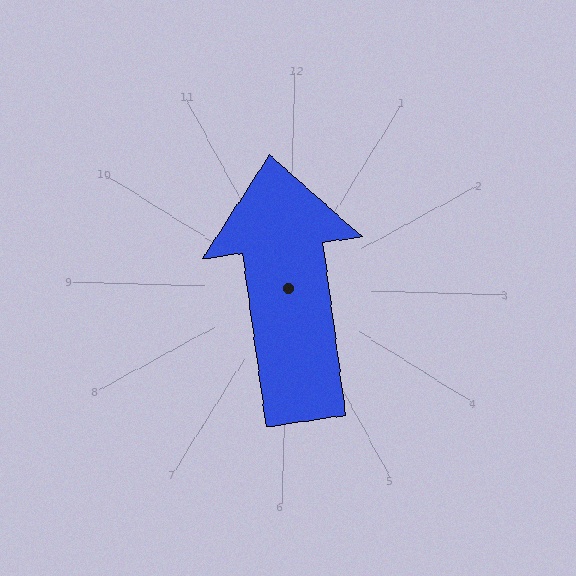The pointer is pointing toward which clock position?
Roughly 12 o'clock.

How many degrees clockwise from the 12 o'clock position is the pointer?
Approximately 351 degrees.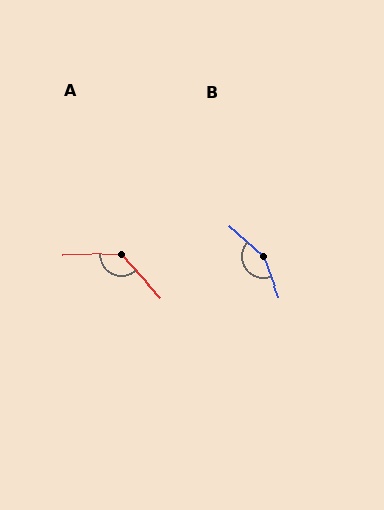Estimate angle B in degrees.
Approximately 153 degrees.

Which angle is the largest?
B, at approximately 153 degrees.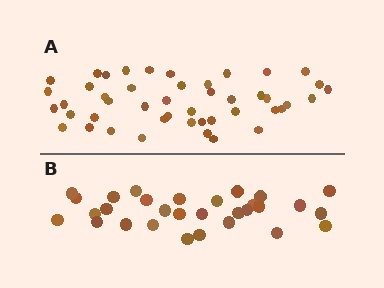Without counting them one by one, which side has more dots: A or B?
Region A (the top region) has more dots.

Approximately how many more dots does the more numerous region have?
Region A has approximately 15 more dots than region B.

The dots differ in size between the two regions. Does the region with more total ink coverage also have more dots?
No. Region B has more total ink coverage because its dots are larger, but region A actually contains more individual dots. Total area can be misleading — the number of items is what matters here.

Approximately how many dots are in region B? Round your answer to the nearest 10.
About 30 dots.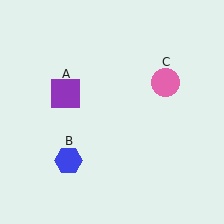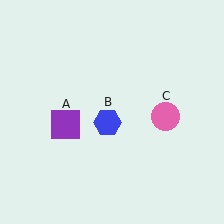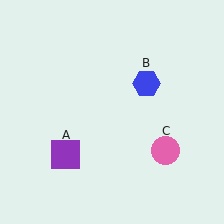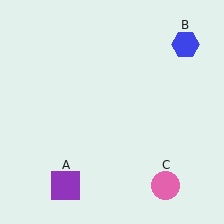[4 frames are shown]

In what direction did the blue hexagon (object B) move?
The blue hexagon (object B) moved up and to the right.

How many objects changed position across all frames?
3 objects changed position: purple square (object A), blue hexagon (object B), pink circle (object C).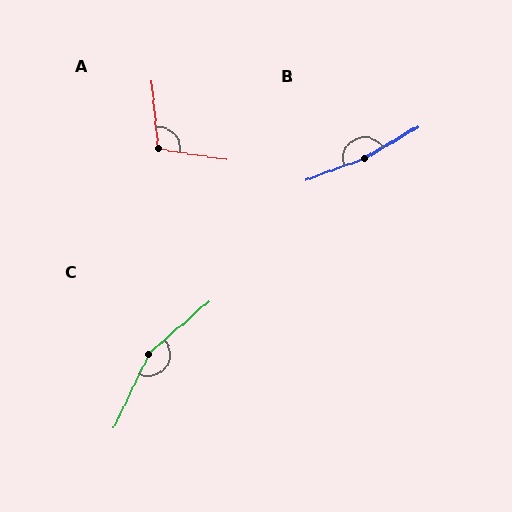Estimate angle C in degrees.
Approximately 156 degrees.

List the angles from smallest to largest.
A (104°), C (156°), B (170°).